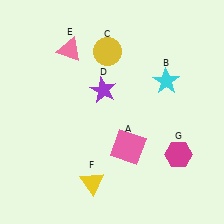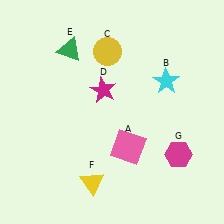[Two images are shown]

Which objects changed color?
D changed from purple to magenta. E changed from pink to green.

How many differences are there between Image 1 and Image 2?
There are 2 differences between the two images.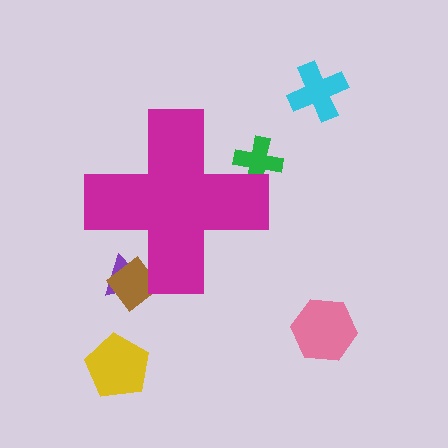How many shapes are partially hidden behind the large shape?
3 shapes are partially hidden.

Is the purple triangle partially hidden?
Yes, the purple triangle is partially hidden behind the magenta cross.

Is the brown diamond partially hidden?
Yes, the brown diamond is partially hidden behind the magenta cross.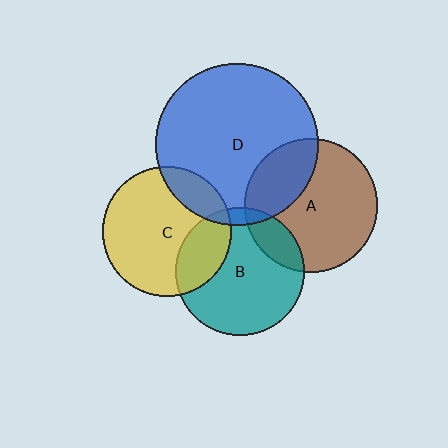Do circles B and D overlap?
Yes.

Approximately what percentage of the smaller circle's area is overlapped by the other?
Approximately 5%.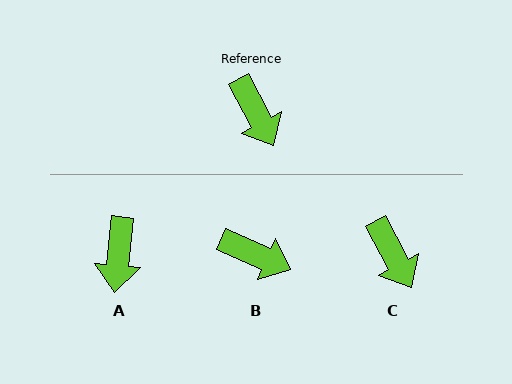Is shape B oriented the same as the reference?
No, it is off by about 38 degrees.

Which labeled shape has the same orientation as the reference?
C.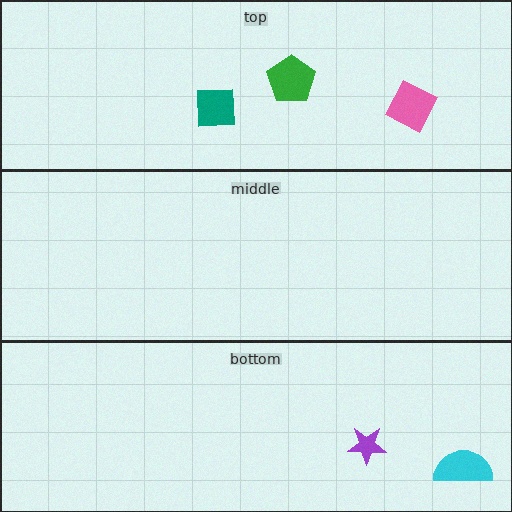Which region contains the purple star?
The bottom region.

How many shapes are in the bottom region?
2.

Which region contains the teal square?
The top region.